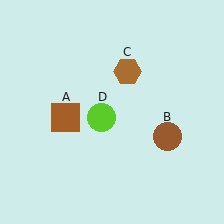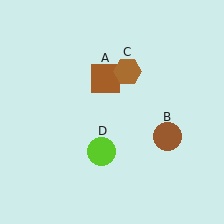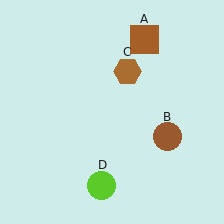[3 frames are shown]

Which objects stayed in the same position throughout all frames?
Brown circle (object B) and brown hexagon (object C) remained stationary.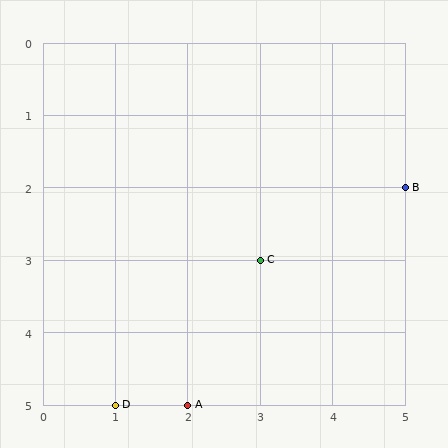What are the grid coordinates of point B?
Point B is at grid coordinates (5, 2).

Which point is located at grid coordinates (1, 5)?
Point D is at (1, 5).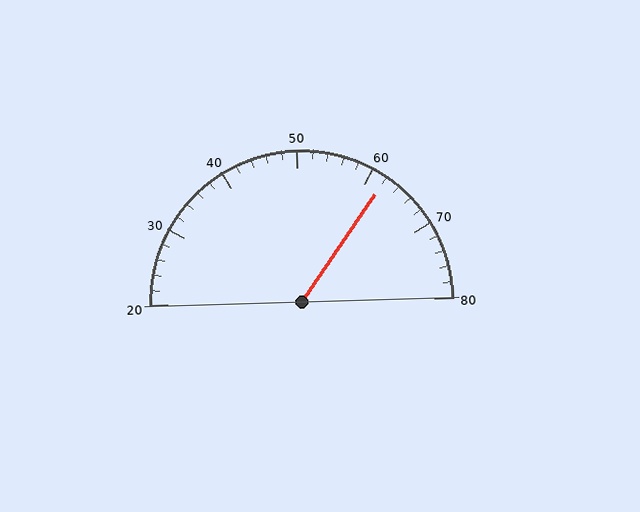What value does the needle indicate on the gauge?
The needle indicates approximately 62.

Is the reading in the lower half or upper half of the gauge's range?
The reading is in the upper half of the range (20 to 80).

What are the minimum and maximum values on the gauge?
The gauge ranges from 20 to 80.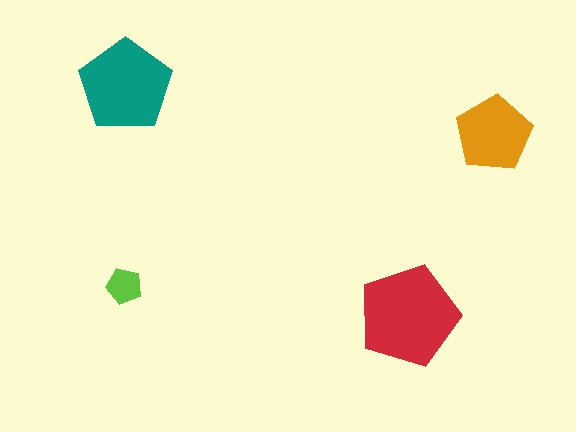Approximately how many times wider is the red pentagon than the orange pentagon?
About 1.5 times wider.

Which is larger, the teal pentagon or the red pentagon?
The red one.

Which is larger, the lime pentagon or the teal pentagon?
The teal one.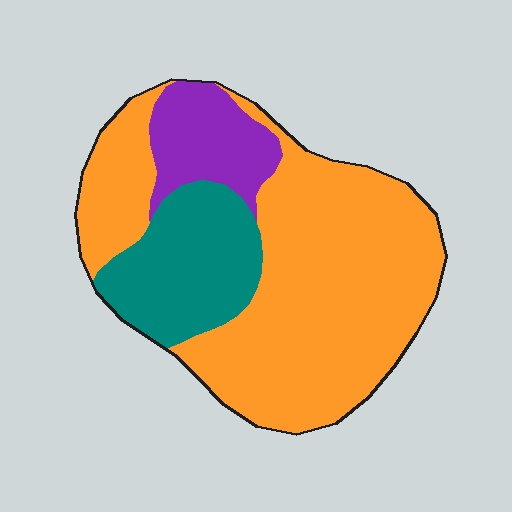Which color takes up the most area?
Orange, at roughly 65%.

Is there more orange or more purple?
Orange.